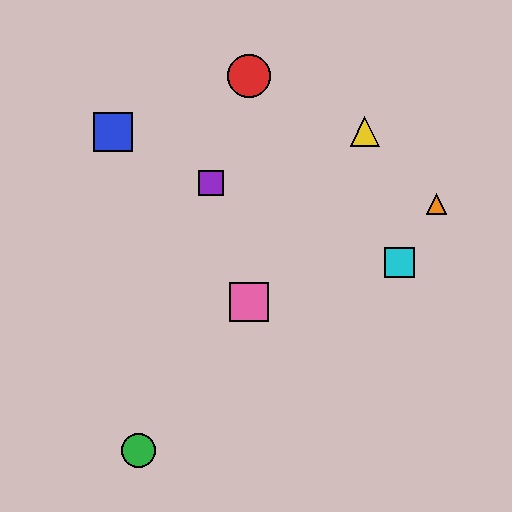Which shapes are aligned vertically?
The red circle, the pink square are aligned vertically.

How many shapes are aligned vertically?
2 shapes (the red circle, the pink square) are aligned vertically.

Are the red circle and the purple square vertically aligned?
No, the red circle is at x≈249 and the purple square is at x≈211.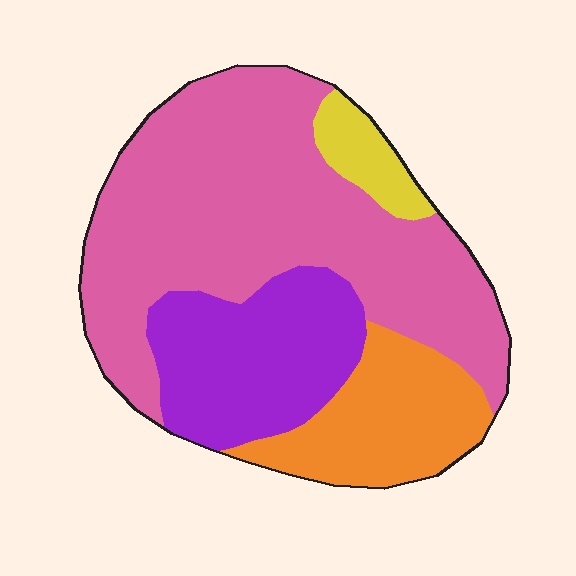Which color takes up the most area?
Pink, at roughly 55%.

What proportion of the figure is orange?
Orange covers about 15% of the figure.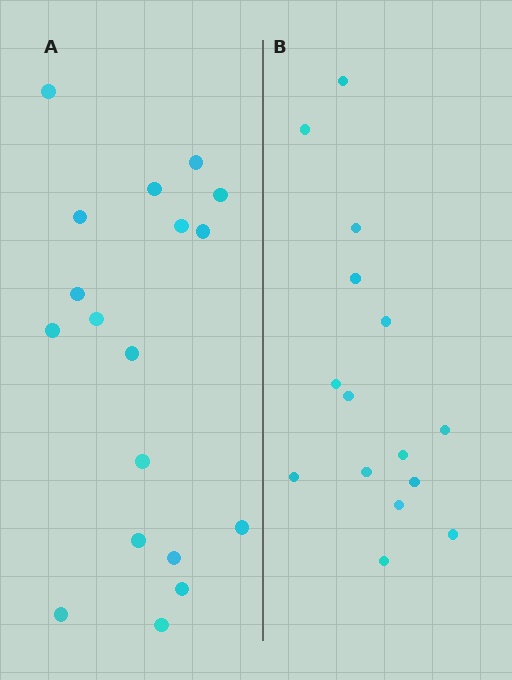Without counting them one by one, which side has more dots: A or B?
Region A (the left region) has more dots.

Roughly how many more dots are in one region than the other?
Region A has just a few more — roughly 2 or 3 more dots than region B.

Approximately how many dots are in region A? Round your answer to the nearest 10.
About 20 dots. (The exact count is 18, which rounds to 20.)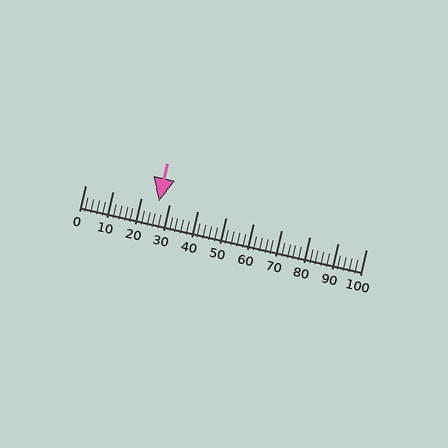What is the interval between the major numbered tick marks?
The major tick marks are spaced 10 units apart.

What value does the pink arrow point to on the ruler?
The pink arrow points to approximately 26.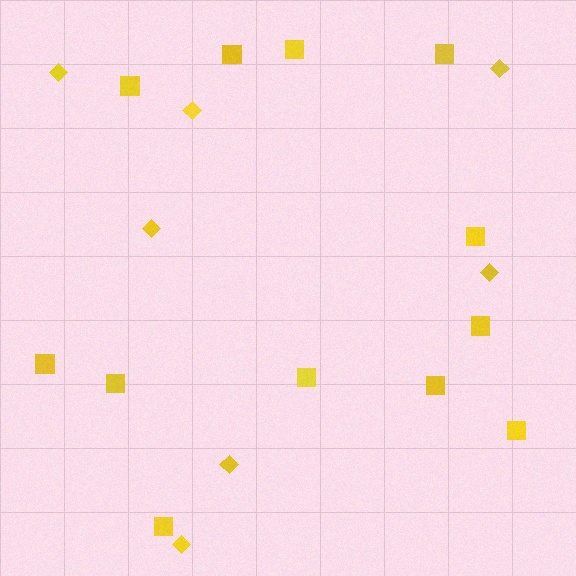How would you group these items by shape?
There are 2 groups: one group of diamonds (7) and one group of squares (12).